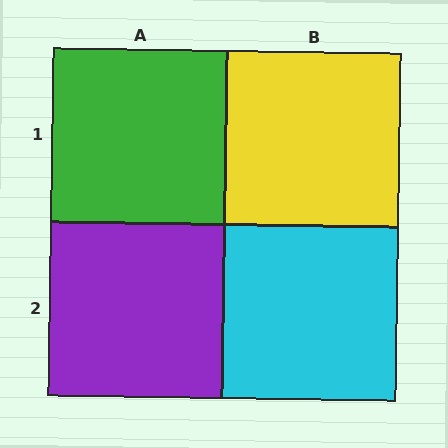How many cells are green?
1 cell is green.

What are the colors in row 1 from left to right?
Green, yellow.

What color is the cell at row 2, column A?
Purple.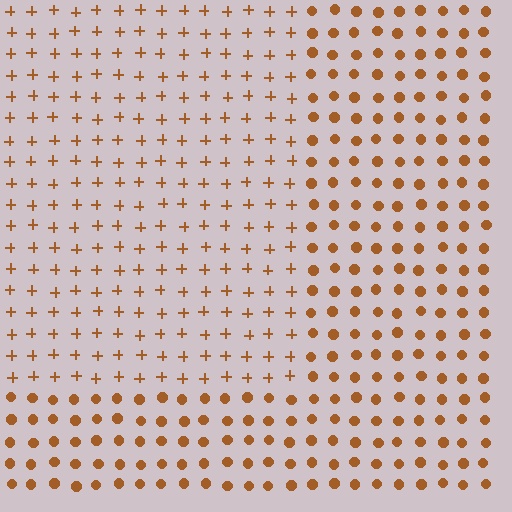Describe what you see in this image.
The image is filled with small brown elements arranged in a uniform grid. A rectangle-shaped region contains plus signs, while the surrounding area contains circles. The boundary is defined purely by the change in element shape.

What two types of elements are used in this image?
The image uses plus signs inside the rectangle region and circles outside it.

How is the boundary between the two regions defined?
The boundary is defined by a change in element shape: plus signs inside vs. circles outside. All elements share the same color and spacing.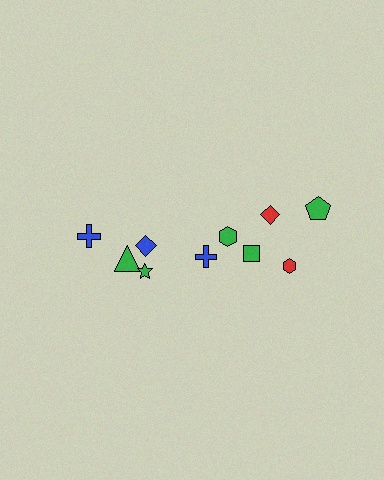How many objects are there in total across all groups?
There are 10 objects.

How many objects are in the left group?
There are 4 objects.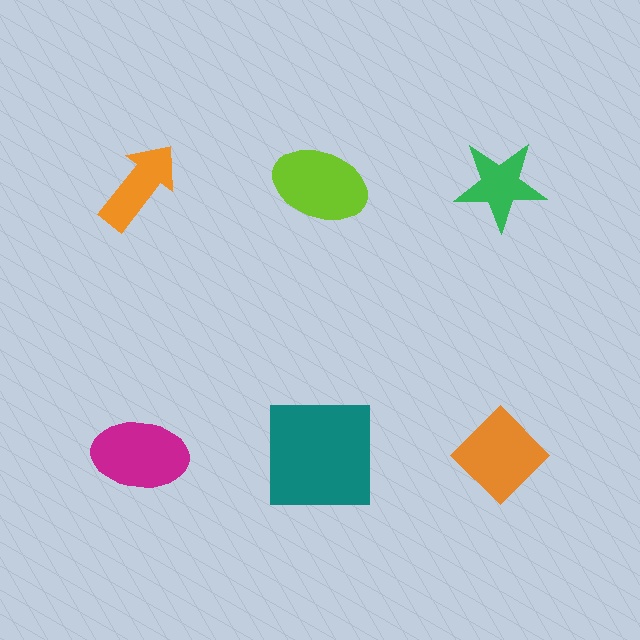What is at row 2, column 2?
A teal square.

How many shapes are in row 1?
3 shapes.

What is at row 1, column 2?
A lime ellipse.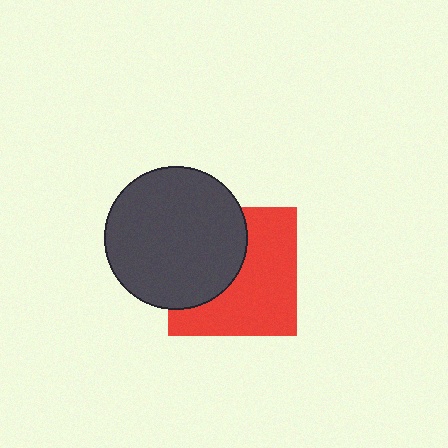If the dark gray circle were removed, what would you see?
You would see the complete red square.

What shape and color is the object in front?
The object in front is a dark gray circle.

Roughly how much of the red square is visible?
About half of it is visible (roughly 58%).